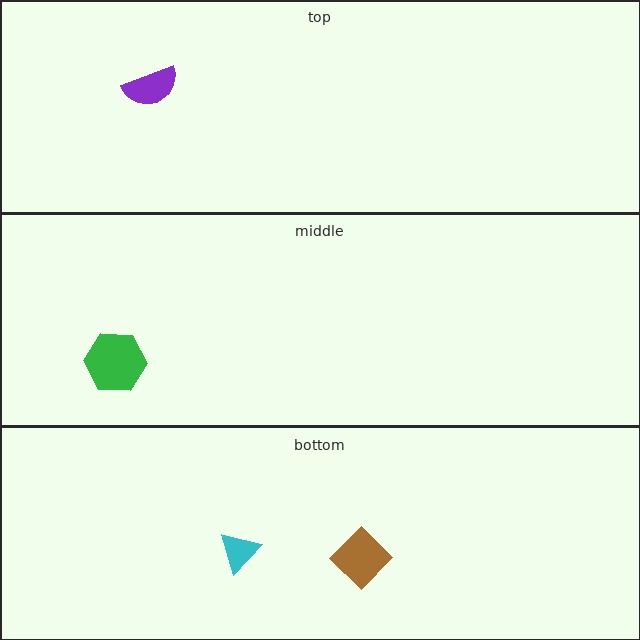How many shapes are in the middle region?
1.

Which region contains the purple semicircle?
The top region.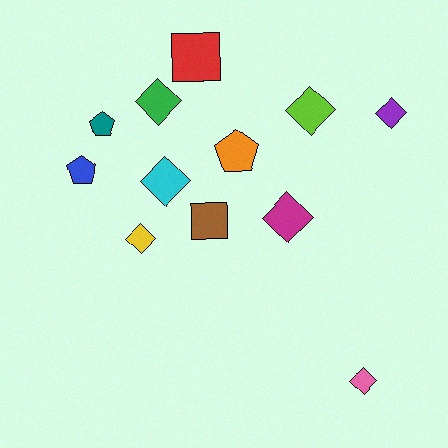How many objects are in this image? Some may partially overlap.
There are 12 objects.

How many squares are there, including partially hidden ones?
There are 2 squares.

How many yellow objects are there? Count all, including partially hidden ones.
There is 1 yellow object.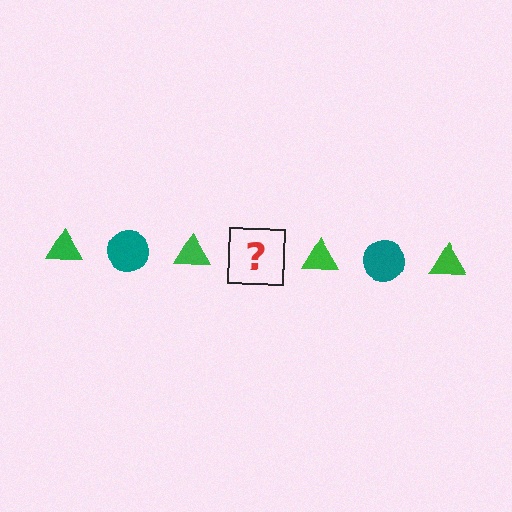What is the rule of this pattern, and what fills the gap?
The rule is that the pattern alternates between green triangle and teal circle. The gap should be filled with a teal circle.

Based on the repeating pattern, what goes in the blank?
The blank should be a teal circle.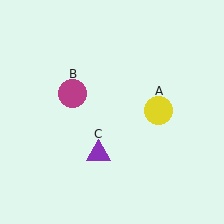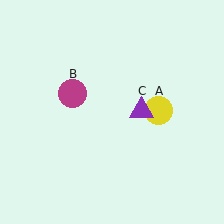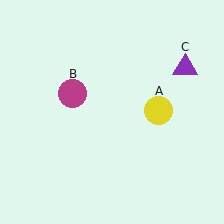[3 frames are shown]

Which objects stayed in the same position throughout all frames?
Yellow circle (object A) and magenta circle (object B) remained stationary.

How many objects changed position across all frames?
1 object changed position: purple triangle (object C).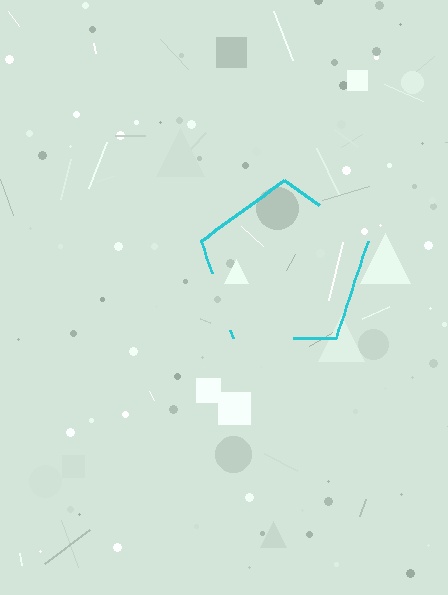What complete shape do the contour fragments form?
The contour fragments form a pentagon.